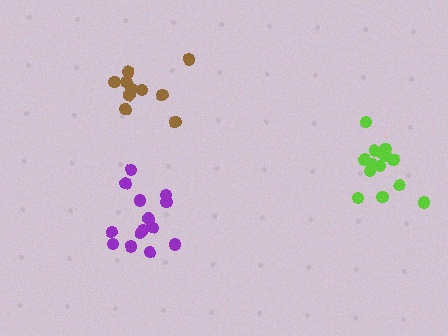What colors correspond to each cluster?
The clusters are colored: purple, brown, lime.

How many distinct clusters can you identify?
There are 3 distinct clusters.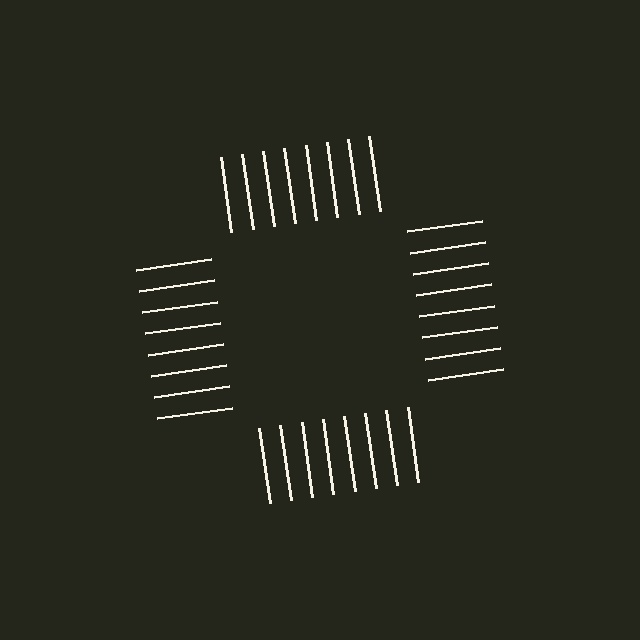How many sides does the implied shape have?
4 sides — the line-ends trace a square.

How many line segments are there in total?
32 — 8 along each of the 4 edges.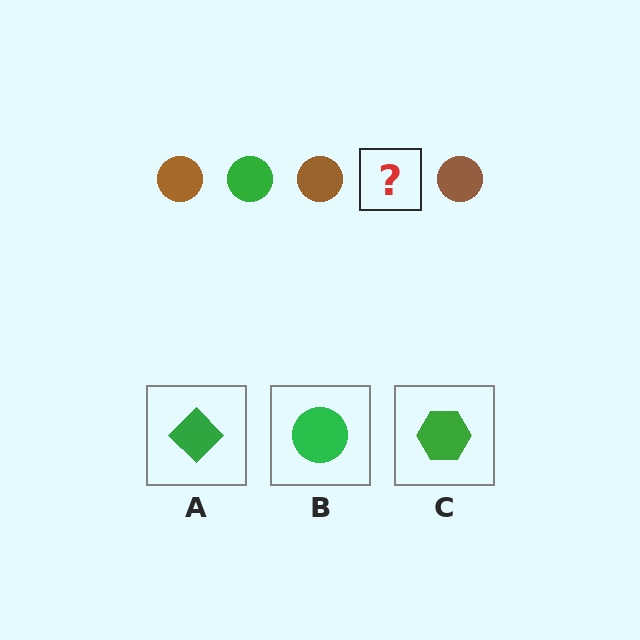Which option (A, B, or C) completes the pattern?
B.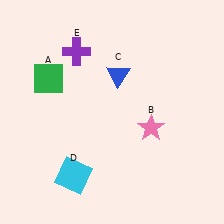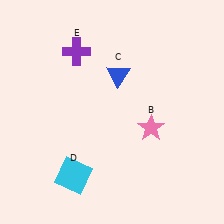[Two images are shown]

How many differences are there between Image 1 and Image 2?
There is 1 difference between the two images.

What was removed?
The green square (A) was removed in Image 2.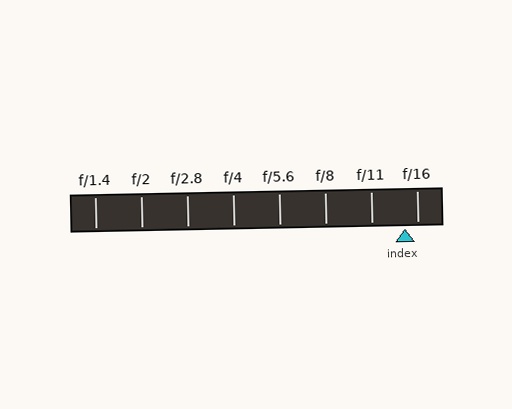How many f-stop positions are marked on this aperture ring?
There are 8 f-stop positions marked.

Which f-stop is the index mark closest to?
The index mark is closest to f/16.